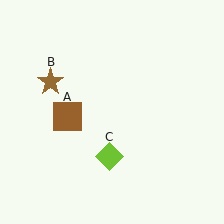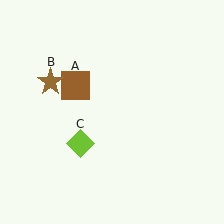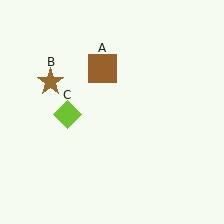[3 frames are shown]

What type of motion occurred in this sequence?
The brown square (object A), lime diamond (object C) rotated clockwise around the center of the scene.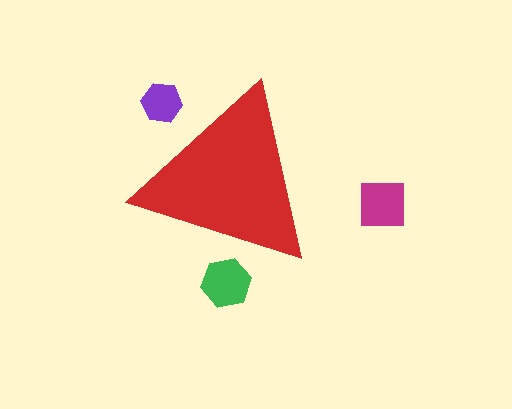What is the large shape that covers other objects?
A red triangle.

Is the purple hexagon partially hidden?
Yes, the purple hexagon is partially hidden behind the red triangle.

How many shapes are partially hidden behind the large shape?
2 shapes are partially hidden.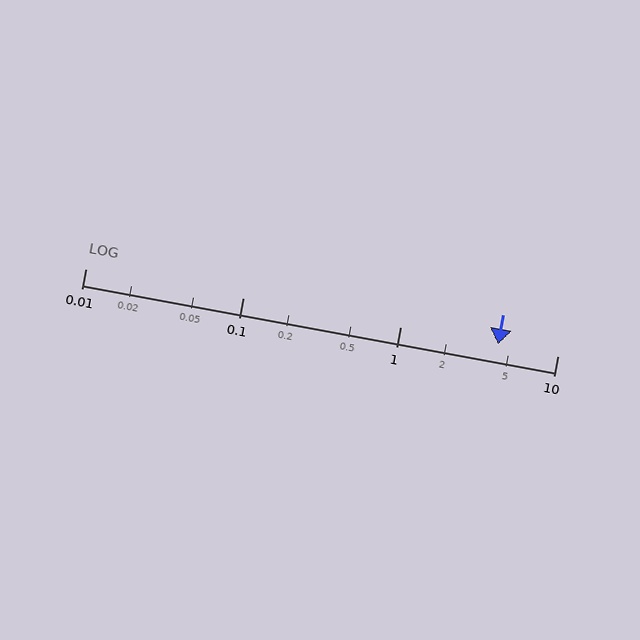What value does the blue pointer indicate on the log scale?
The pointer indicates approximately 4.2.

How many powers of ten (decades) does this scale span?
The scale spans 3 decades, from 0.01 to 10.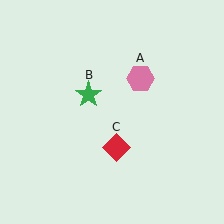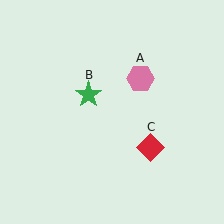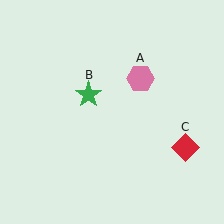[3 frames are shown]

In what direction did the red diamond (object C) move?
The red diamond (object C) moved right.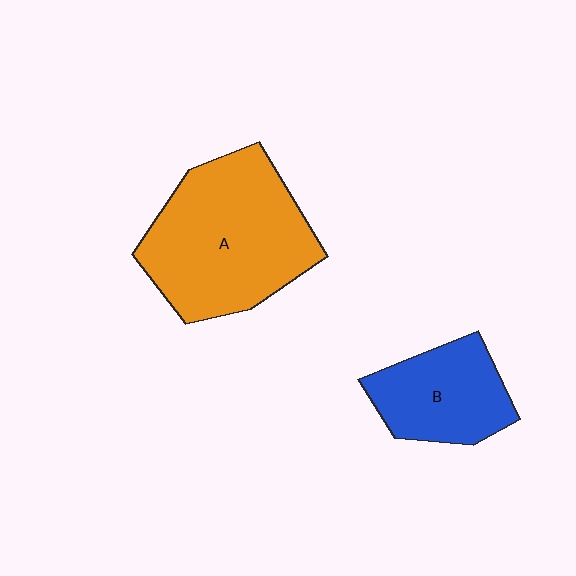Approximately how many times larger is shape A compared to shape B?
Approximately 1.8 times.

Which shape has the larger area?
Shape A (orange).